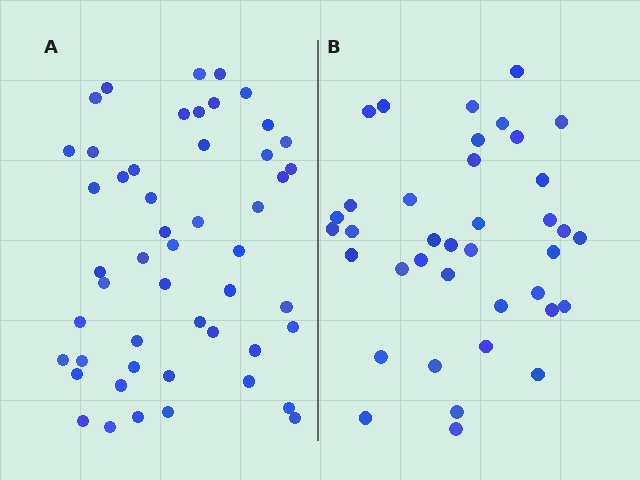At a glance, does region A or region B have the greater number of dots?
Region A (the left region) has more dots.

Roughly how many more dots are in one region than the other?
Region A has roughly 12 or so more dots than region B.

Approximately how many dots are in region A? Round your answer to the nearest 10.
About 50 dots.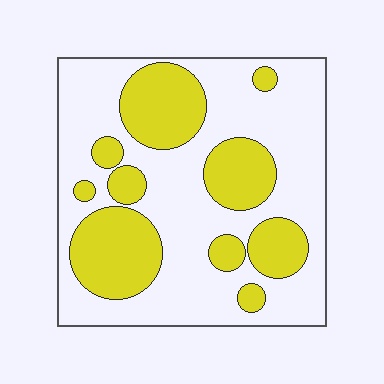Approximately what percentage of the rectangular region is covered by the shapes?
Approximately 35%.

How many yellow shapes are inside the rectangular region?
10.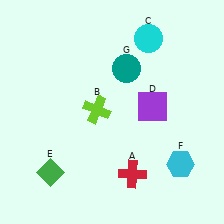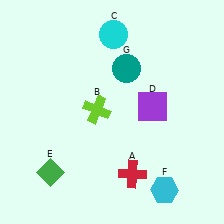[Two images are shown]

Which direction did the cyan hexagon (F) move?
The cyan hexagon (F) moved down.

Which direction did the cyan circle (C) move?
The cyan circle (C) moved left.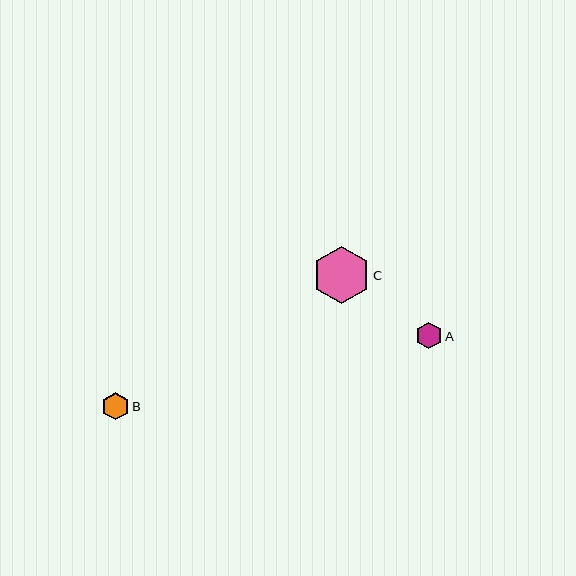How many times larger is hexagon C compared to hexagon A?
Hexagon C is approximately 2.1 times the size of hexagon A.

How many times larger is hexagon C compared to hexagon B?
Hexagon C is approximately 2.1 times the size of hexagon B.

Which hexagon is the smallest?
Hexagon A is the smallest with a size of approximately 27 pixels.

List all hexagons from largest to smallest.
From largest to smallest: C, B, A.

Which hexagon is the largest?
Hexagon C is the largest with a size of approximately 57 pixels.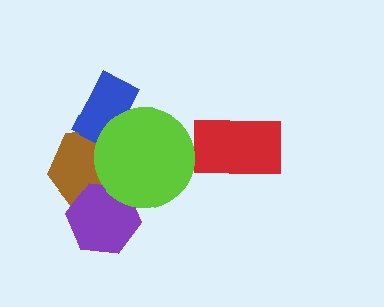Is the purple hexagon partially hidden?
Yes, it is partially covered by another shape.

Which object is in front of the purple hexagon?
The lime circle is in front of the purple hexagon.